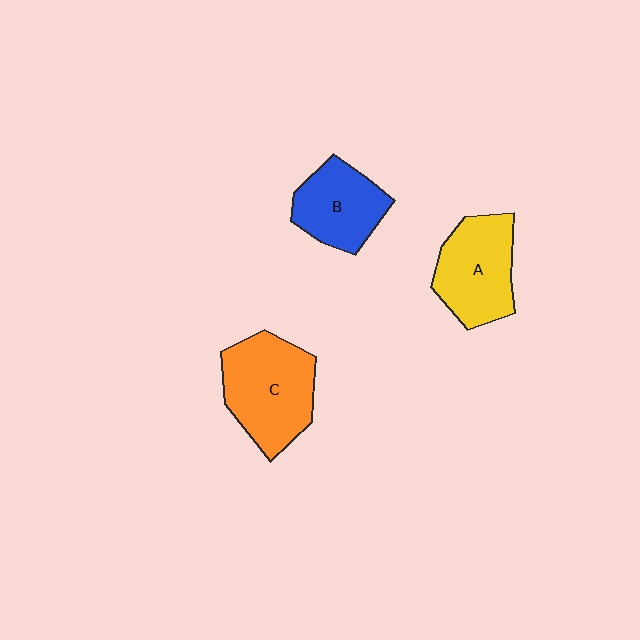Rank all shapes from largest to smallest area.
From largest to smallest: C (orange), A (yellow), B (blue).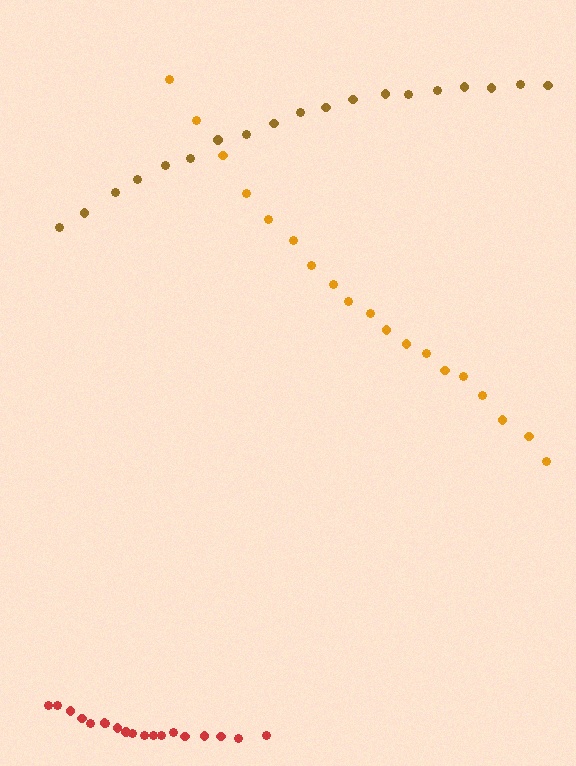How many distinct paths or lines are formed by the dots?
There are 3 distinct paths.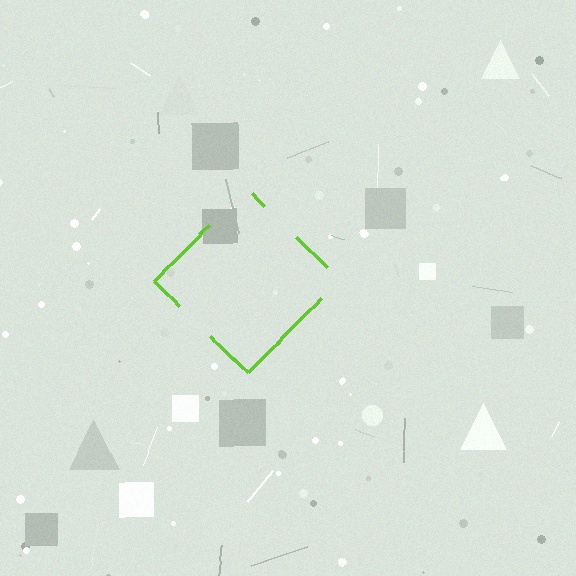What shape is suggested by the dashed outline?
The dashed outline suggests a diamond.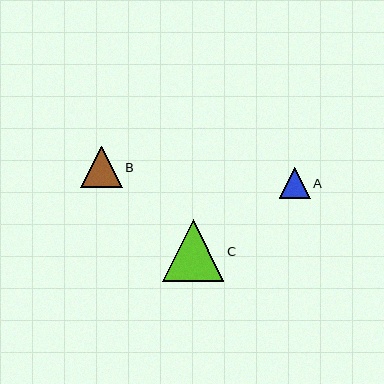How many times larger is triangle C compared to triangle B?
Triangle C is approximately 1.5 times the size of triangle B.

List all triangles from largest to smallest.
From largest to smallest: C, B, A.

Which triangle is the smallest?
Triangle A is the smallest with a size of approximately 31 pixels.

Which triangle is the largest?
Triangle C is the largest with a size of approximately 62 pixels.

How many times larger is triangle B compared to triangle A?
Triangle B is approximately 1.3 times the size of triangle A.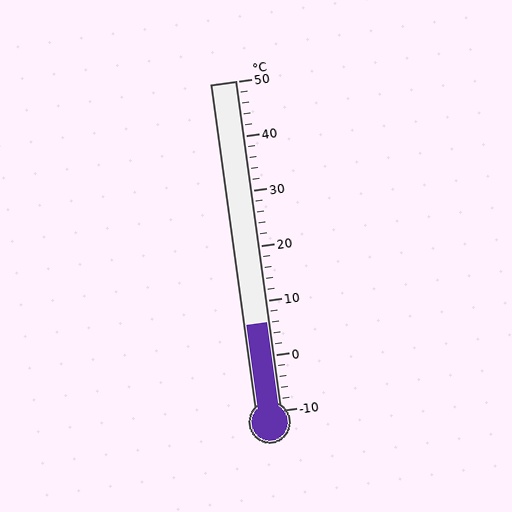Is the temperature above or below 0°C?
The temperature is above 0°C.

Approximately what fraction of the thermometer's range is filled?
The thermometer is filled to approximately 25% of its range.